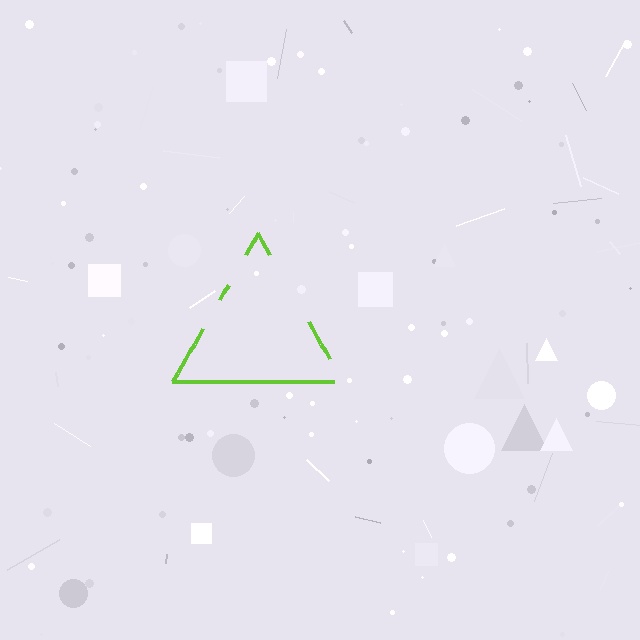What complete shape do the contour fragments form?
The contour fragments form a triangle.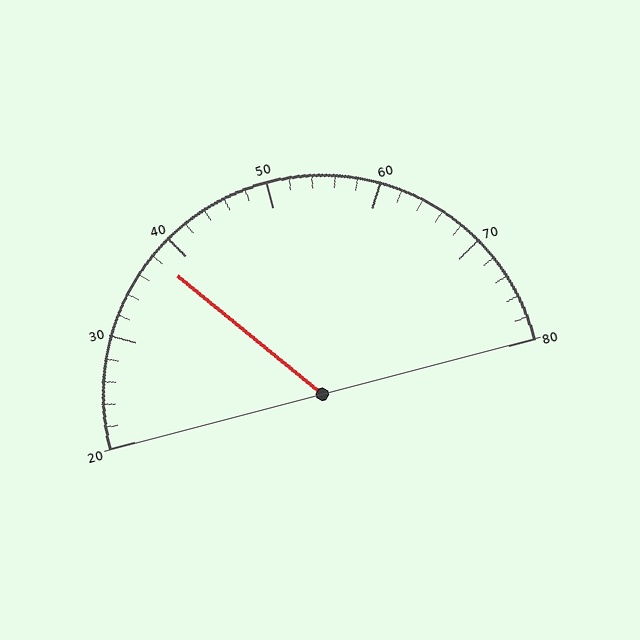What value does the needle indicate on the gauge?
The needle indicates approximately 38.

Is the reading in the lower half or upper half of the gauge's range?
The reading is in the lower half of the range (20 to 80).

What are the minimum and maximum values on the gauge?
The gauge ranges from 20 to 80.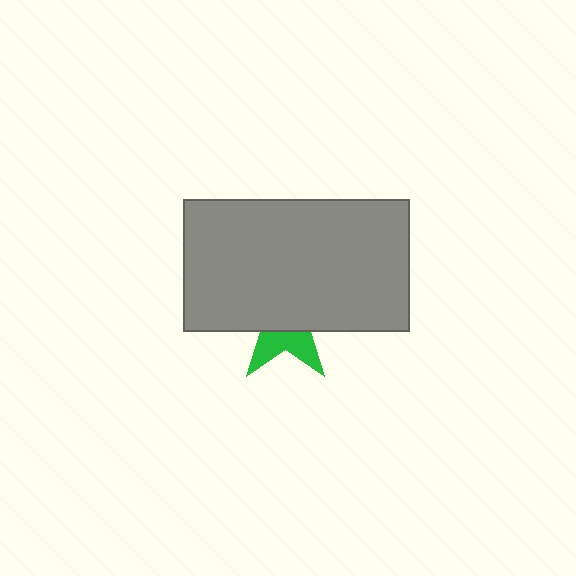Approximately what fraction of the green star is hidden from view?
Roughly 64% of the green star is hidden behind the gray rectangle.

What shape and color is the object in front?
The object in front is a gray rectangle.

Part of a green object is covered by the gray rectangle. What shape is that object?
It is a star.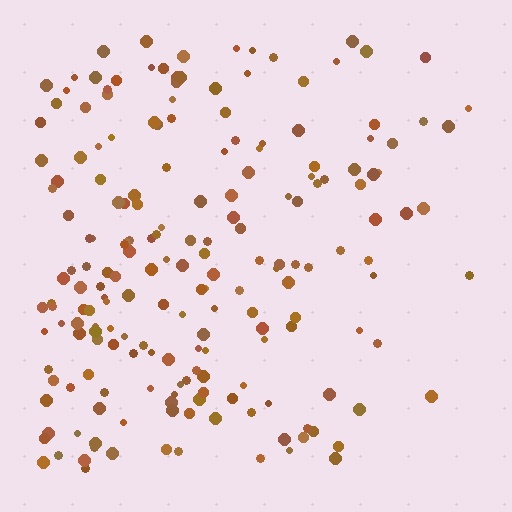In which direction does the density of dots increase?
From right to left, with the left side densest.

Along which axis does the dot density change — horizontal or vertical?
Horizontal.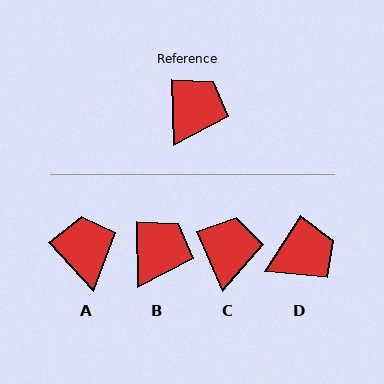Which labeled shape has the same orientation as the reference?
B.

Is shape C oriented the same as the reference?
No, it is off by about 22 degrees.